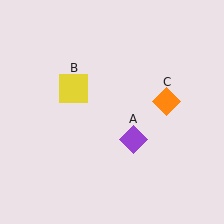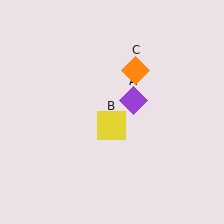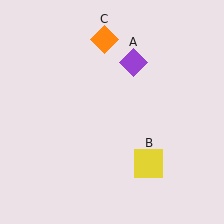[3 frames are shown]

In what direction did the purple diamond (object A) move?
The purple diamond (object A) moved up.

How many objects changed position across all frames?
3 objects changed position: purple diamond (object A), yellow square (object B), orange diamond (object C).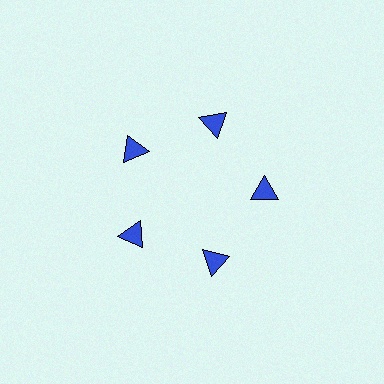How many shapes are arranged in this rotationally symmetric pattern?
There are 5 shapes, arranged in 5 groups of 1.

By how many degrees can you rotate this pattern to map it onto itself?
The pattern maps onto itself every 72 degrees of rotation.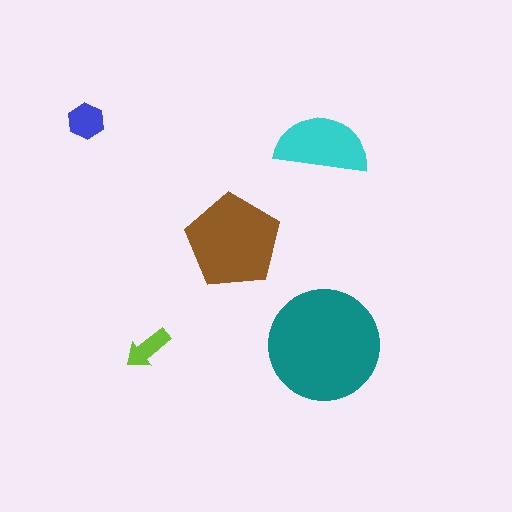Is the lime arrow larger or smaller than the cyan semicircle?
Smaller.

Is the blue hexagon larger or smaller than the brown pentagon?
Smaller.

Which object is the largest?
The teal circle.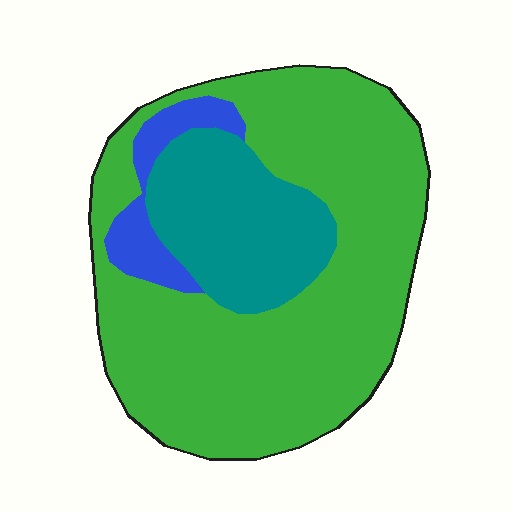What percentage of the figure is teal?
Teal covers around 20% of the figure.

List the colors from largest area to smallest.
From largest to smallest: green, teal, blue.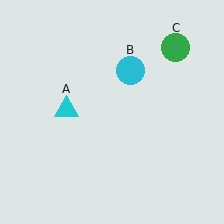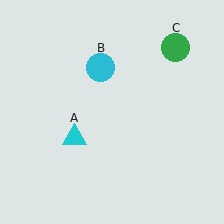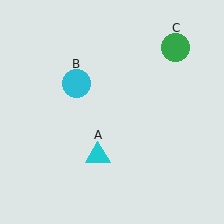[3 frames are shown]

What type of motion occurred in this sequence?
The cyan triangle (object A), cyan circle (object B) rotated counterclockwise around the center of the scene.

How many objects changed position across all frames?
2 objects changed position: cyan triangle (object A), cyan circle (object B).